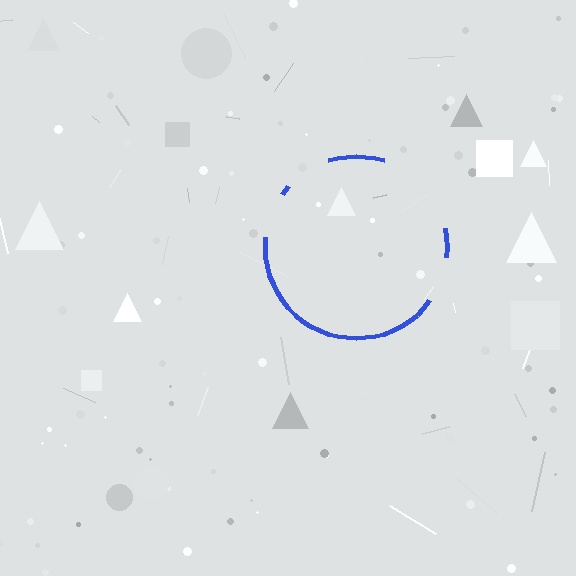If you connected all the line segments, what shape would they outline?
They would outline a circle.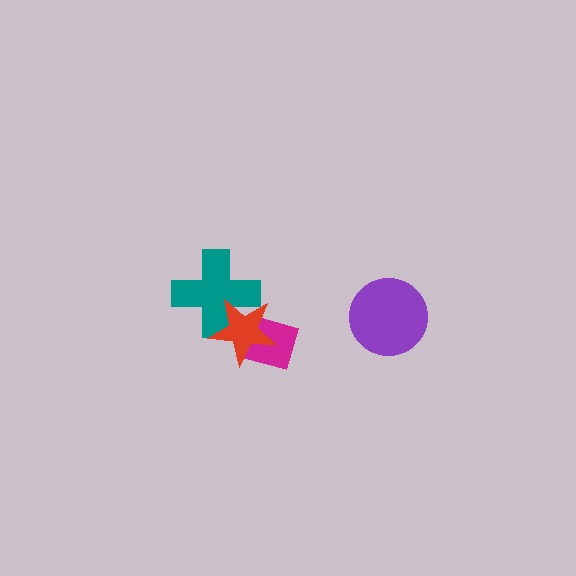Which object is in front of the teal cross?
The red star is in front of the teal cross.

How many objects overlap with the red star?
2 objects overlap with the red star.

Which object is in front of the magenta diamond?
The red star is in front of the magenta diamond.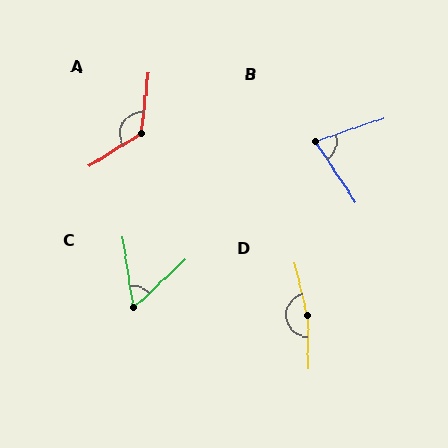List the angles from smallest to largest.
C (56°), B (76°), A (129°), D (167°).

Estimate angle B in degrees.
Approximately 76 degrees.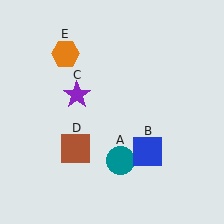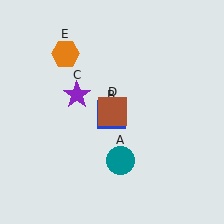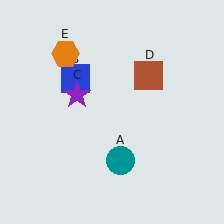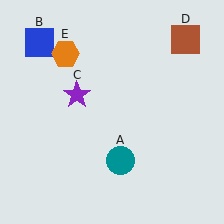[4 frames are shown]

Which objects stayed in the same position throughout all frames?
Teal circle (object A) and purple star (object C) and orange hexagon (object E) remained stationary.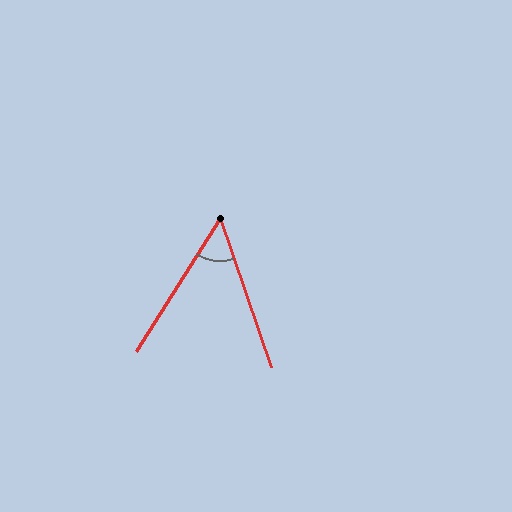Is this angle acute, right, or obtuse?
It is acute.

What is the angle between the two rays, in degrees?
Approximately 51 degrees.